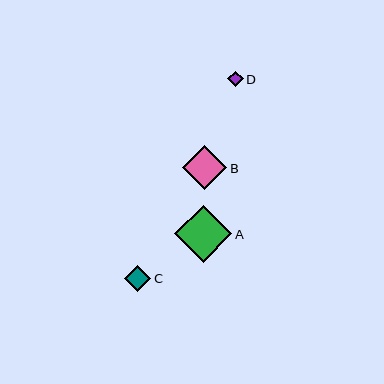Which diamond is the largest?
Diamond A is the largest with a size of approximately 57 pixels.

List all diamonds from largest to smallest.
From largest to smallest: A, B, C, D.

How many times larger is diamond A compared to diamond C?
Diamond A is approximately 2.2 times the size of diamond C.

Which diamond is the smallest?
Diamond D is the smallest with a size of approximately 15 pixels.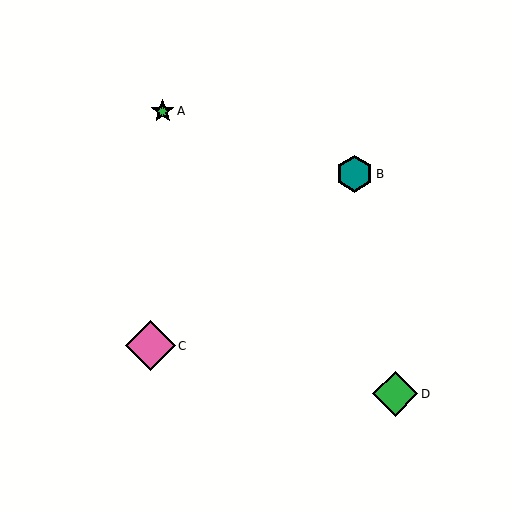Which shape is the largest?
The pink diamond (labeled C) is the largest.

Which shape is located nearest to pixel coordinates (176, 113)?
The green star (labeled A) at (163, 111) is nearest to that location.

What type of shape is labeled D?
Shape D is a green diamond.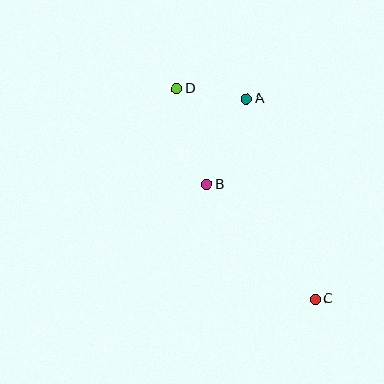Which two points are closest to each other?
Points A and D are closest to each other.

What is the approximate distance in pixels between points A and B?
The distance between A and B is approximately 94 pixels.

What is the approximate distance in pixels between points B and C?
The distance between B and C is approximately 158 pixels.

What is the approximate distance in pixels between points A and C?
The distance between A and C is approximately 212 pixels.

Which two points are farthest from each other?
Points C and D are farthest from each other.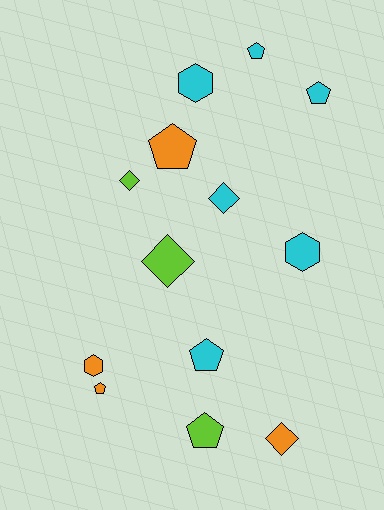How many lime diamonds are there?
There are 2 lime diamonds.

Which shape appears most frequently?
Pentagon, with 6 objects.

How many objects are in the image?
There are 13 objects.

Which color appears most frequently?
Cyan, with 6 objects.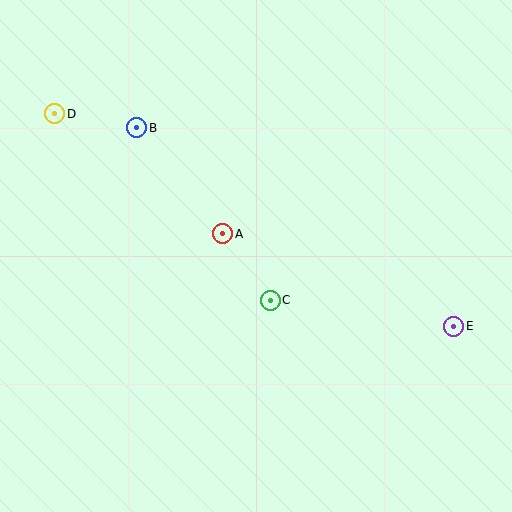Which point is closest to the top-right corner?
Point E is closest to the top-right corner.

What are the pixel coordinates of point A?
Point A is at (223, 234).